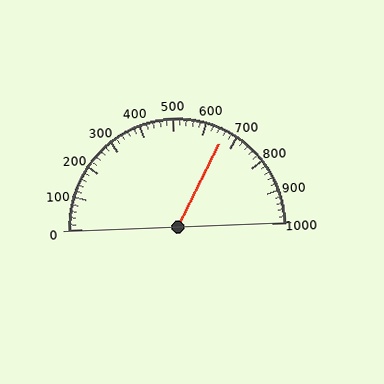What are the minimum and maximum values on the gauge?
The gauge ranges from 0 to 1000.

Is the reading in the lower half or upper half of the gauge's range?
The reading is in the upper half of the range (0 to 1000).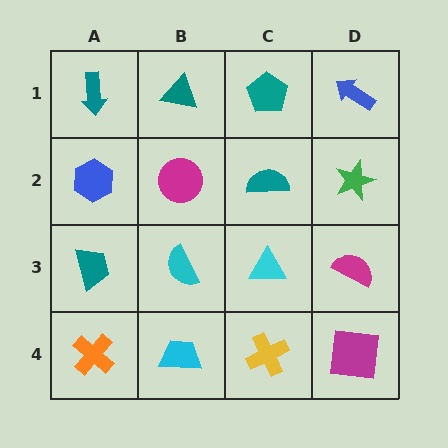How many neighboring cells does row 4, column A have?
2.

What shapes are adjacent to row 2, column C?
A teal pentagon (row 1, column C), a cyan triangle (row 3, column C), a magenta circle (row 2, column B), a green star (row 2, column D).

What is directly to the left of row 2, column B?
A blue hexagon.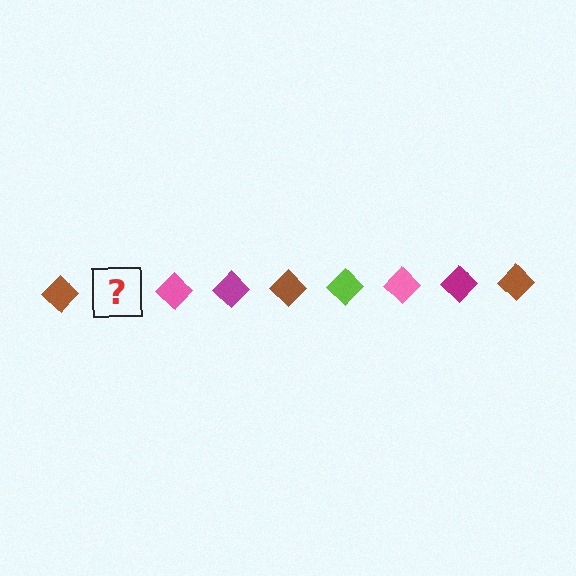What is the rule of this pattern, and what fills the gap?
The rule is that the pattern cycles through brown, lime, pink, magenta diamonds. The gap should be filled with a lime diamond.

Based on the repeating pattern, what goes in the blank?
The blank should be a lime diamond.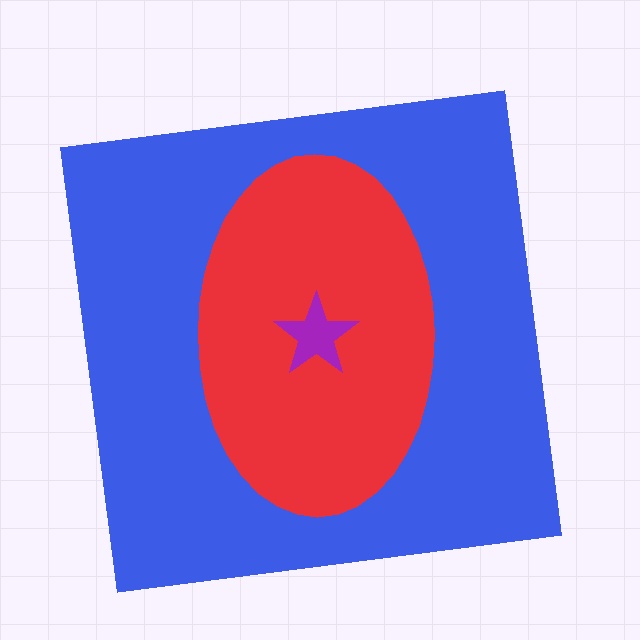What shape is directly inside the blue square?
The red ellipse.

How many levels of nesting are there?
3.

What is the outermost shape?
The blue square.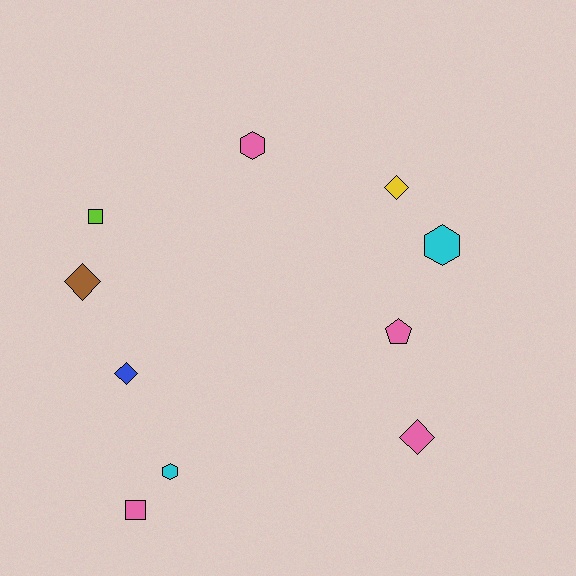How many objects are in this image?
There are 10 objects.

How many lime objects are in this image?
There is 1 lime object.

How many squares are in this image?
There are 2 squares.